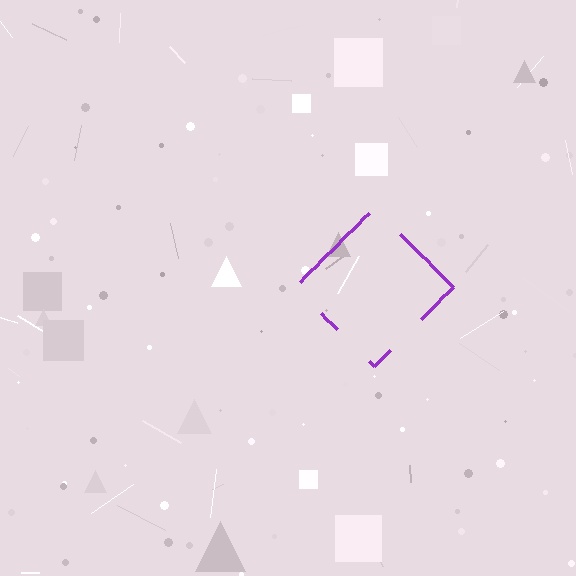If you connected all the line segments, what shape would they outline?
They would outline a diamond.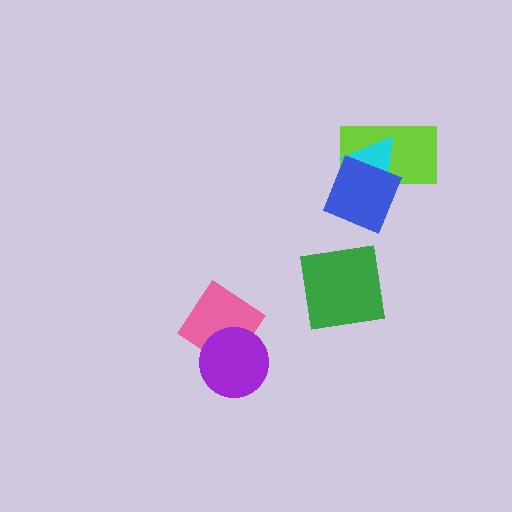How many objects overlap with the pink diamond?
1 object overlaps with the pink diamond.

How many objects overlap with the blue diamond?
2 objects overlap with the blue diamond.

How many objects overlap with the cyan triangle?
2 objects overlap with the cyan triangle.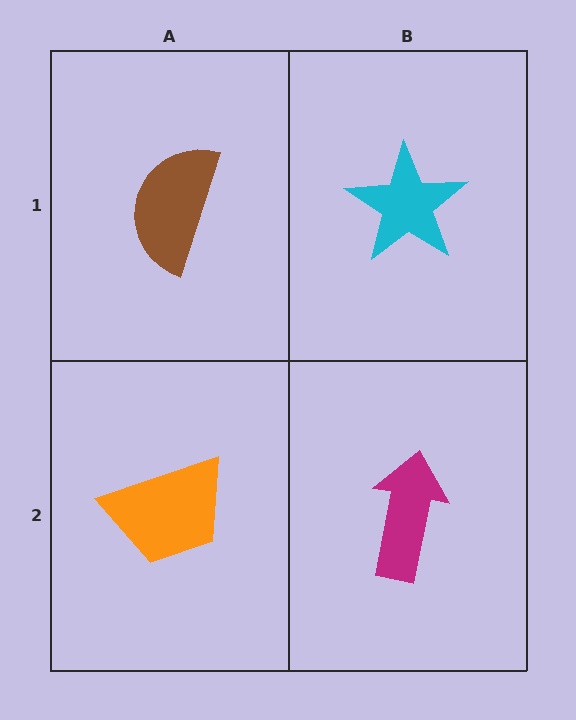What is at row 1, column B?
A cyan star.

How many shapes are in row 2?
2 shapes.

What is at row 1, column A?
A brown semicircle.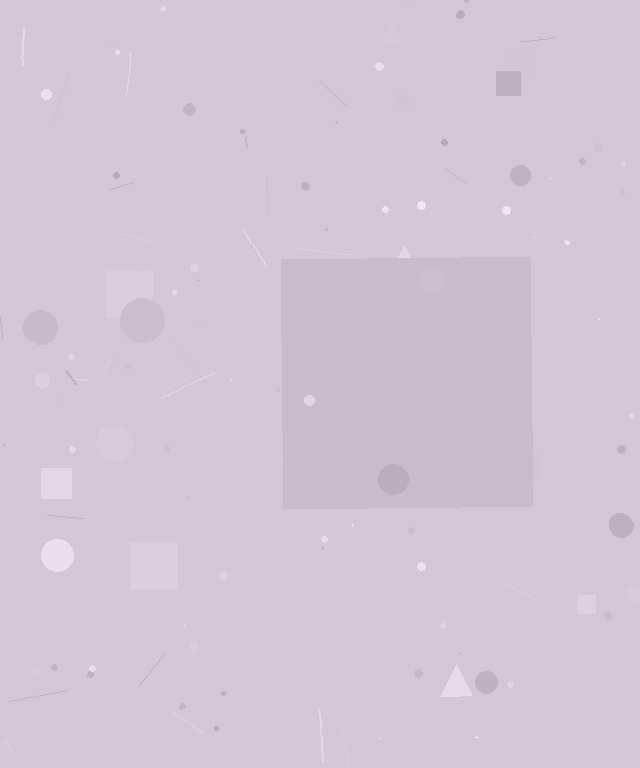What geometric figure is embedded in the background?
A square is embedded in the background.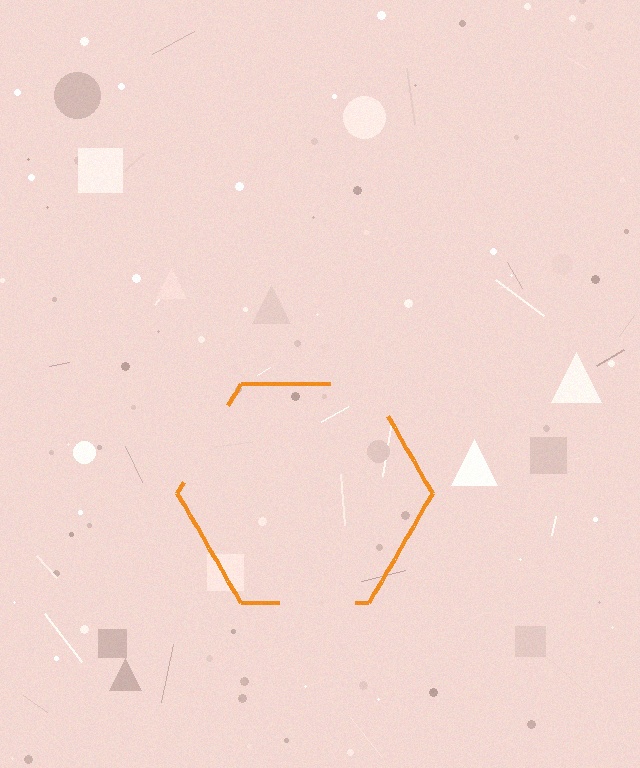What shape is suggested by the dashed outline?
The dashed outline suggests a hexagon.